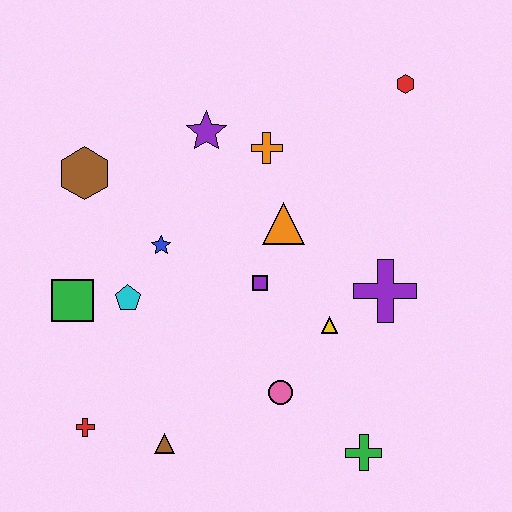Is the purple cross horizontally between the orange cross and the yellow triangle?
No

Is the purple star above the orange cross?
Yes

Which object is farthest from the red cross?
The red hexagon is farthest from the red cross.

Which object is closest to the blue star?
The cyan pentagon is closest to the blue star.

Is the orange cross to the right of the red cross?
Yes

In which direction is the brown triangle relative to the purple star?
The brown triangle is below the purple star.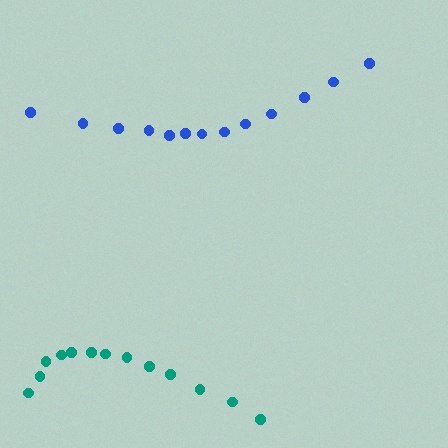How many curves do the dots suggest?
There are 2 distinct paths.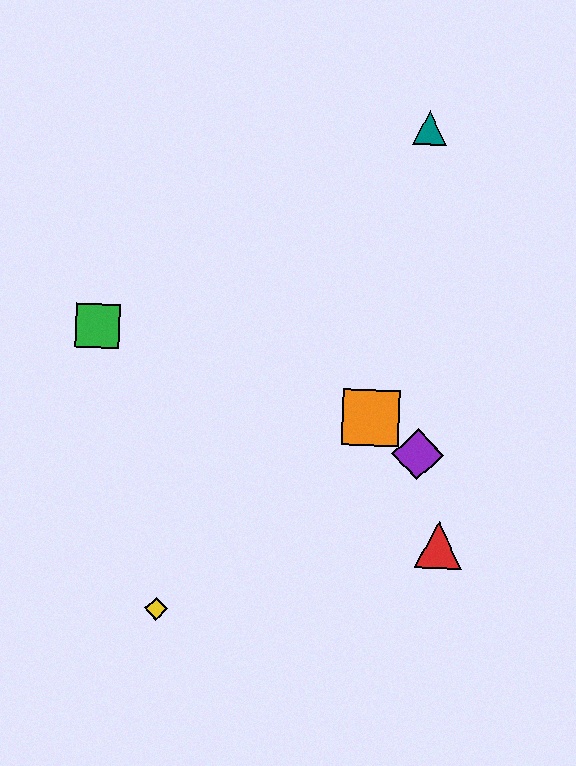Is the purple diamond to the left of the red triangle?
Yes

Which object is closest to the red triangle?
The purple diamond is closest to the red triangle.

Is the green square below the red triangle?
No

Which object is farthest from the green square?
The red triangle is farthest from the green square.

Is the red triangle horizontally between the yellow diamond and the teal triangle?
No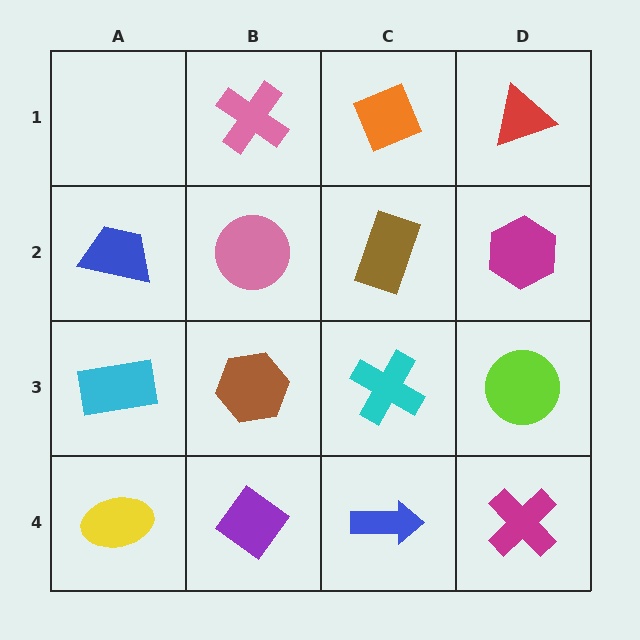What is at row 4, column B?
A purple diamond.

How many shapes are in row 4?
4 shapes.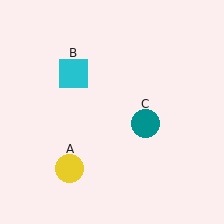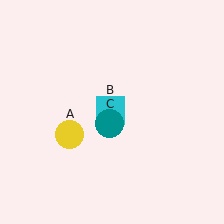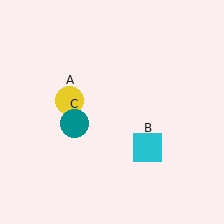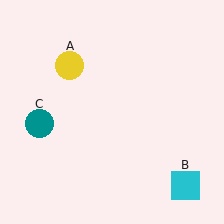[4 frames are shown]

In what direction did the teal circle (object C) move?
The teal circle (object C) moved left.